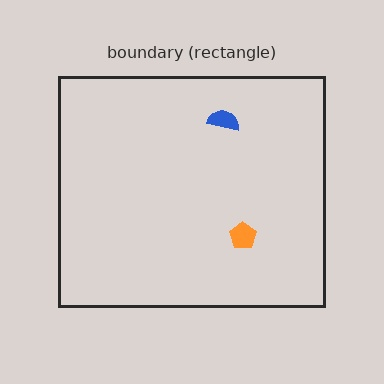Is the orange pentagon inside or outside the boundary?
Inside.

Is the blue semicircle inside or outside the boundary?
Inside.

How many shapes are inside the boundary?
2 inside, 0 outside.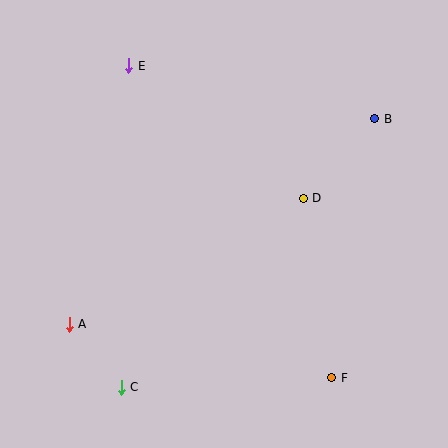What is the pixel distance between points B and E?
The distance between B and E is 252 pixels.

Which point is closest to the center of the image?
Point D at (303, 198) is closest to the center.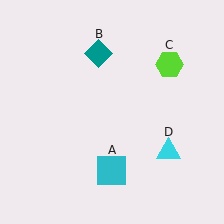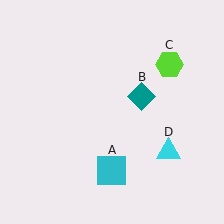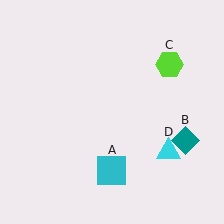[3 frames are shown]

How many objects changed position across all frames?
1 object changed position: teal diamond (object B).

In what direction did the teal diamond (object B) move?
The teal diamond (object B) moved down and to the right.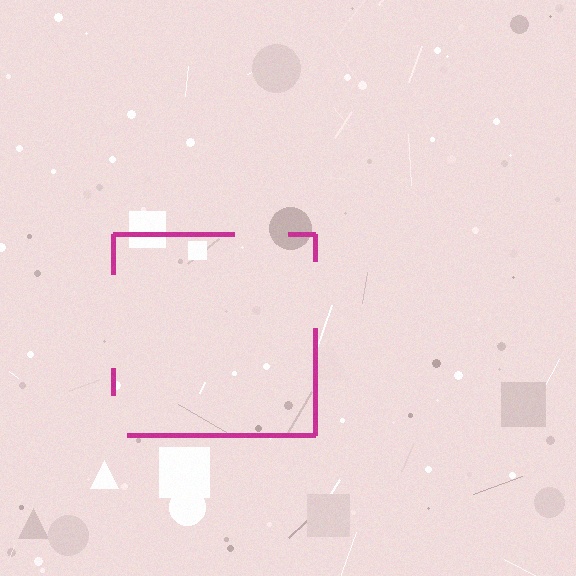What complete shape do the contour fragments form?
The contour fragments form a square.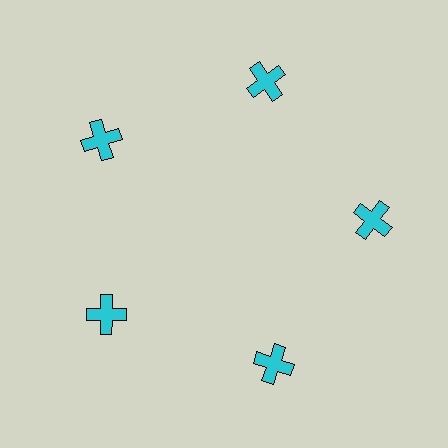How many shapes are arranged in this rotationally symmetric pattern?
There are 5 shapes, arranged in 5 groups of 1.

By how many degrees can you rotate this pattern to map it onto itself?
The pattern maps onto itself every 72 degrees of rotation.